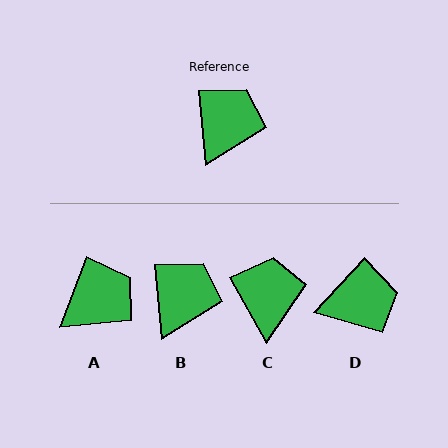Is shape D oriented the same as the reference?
No, it is off by about 48 degrees.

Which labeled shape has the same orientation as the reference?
B.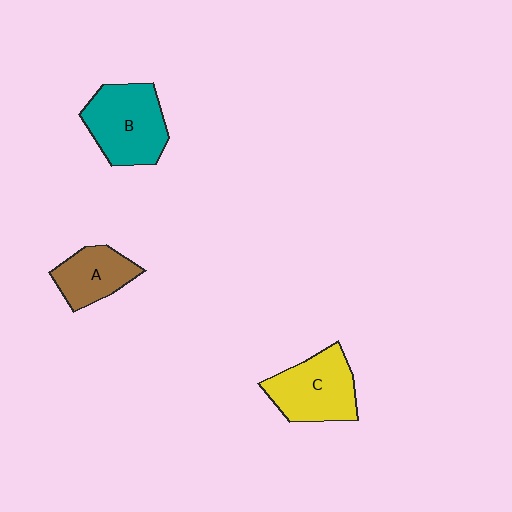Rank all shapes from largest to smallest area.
From largest to smallest: B (teal), C (yellow), A (brown).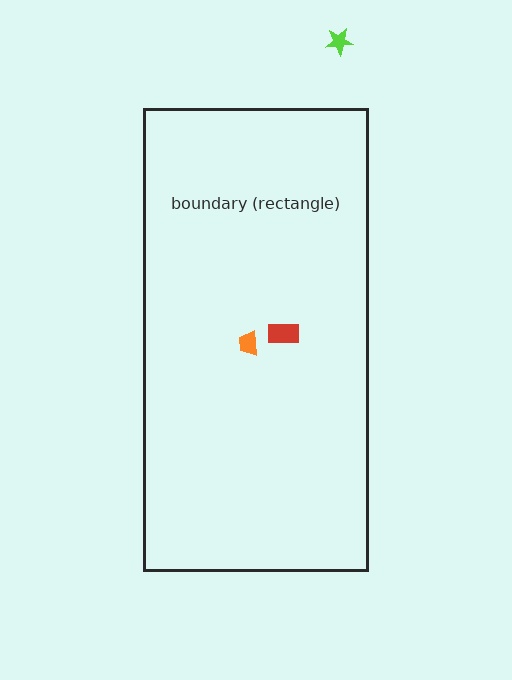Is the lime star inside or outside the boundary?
Outside.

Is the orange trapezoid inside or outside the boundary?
Inside.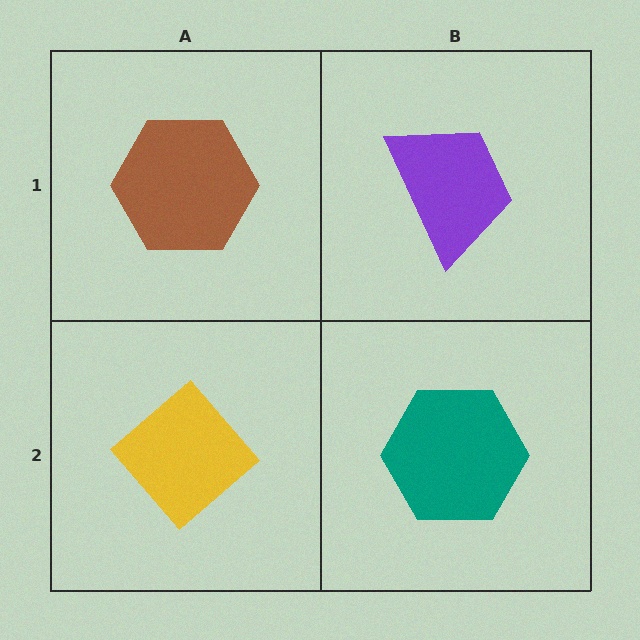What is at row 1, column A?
A brown hexagon.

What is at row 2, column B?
A teal hexagon.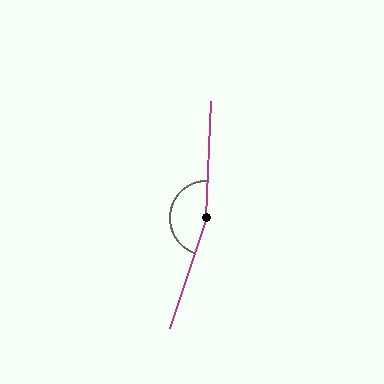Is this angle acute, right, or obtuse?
It is obtuse.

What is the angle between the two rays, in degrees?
Approximately 164 degrees.